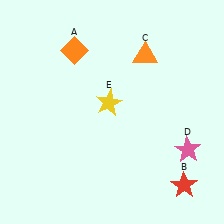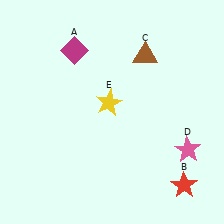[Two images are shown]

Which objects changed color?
A changed from orange to magenta. C changed from orange to brown.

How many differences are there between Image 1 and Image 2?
There are 2 differences between the two images.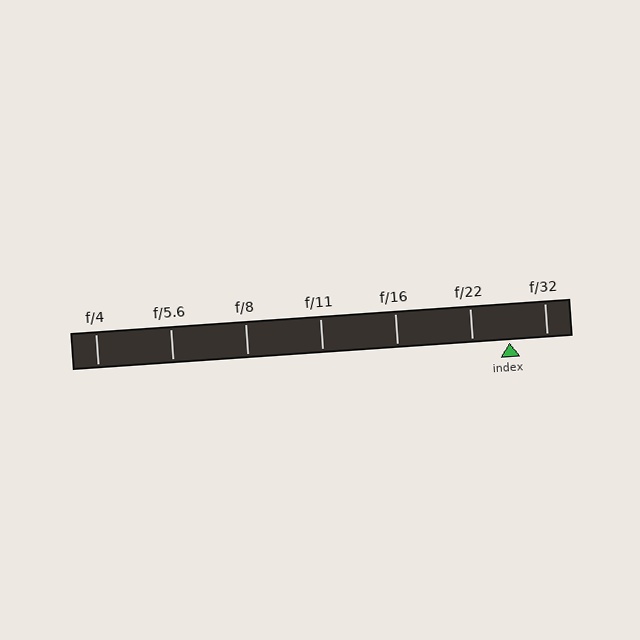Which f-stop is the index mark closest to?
The index mark is closest to f/22.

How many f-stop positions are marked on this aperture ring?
There are 7 f-stop positions marked.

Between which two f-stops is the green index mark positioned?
The index mark is between f/22 and f/32.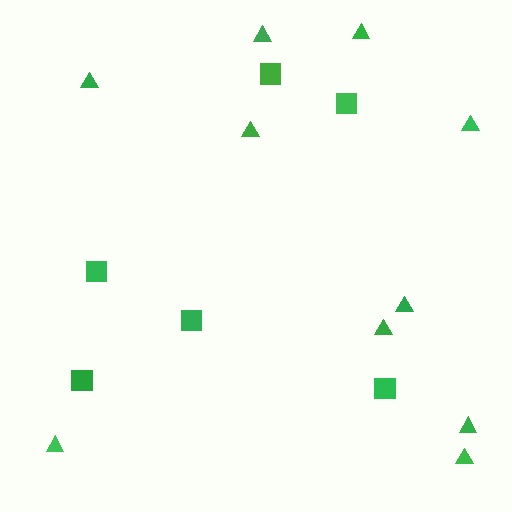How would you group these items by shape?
There are 2 groups: one group of triangles (10) and one group of squares (6).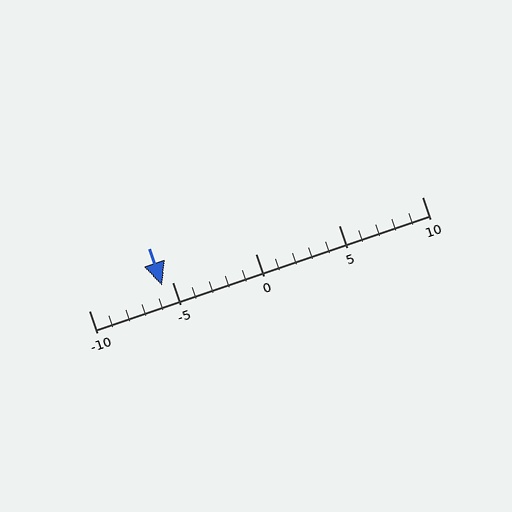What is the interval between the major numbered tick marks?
The major tick marks are spaced 5 units apart.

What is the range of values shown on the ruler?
The ruler shows values from -10 to 10.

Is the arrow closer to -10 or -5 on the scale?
The arrow is closer to -5.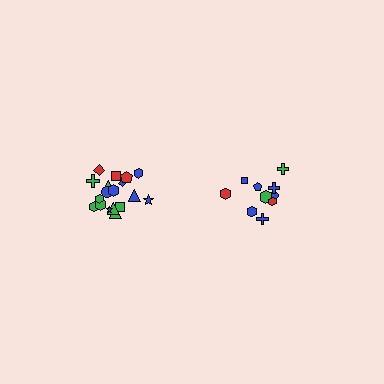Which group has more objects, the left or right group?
The left group.